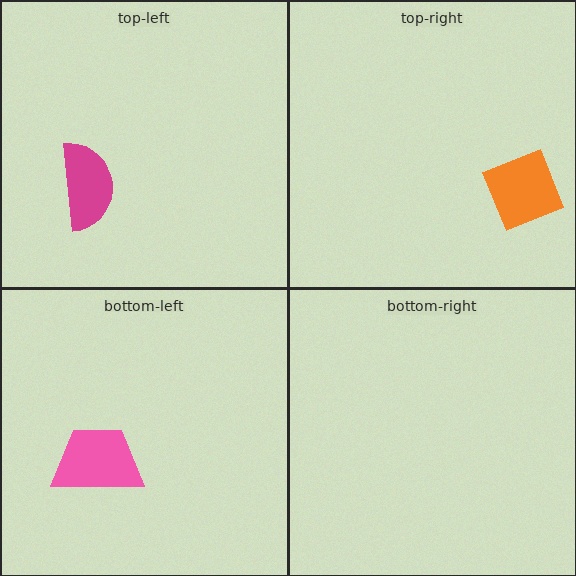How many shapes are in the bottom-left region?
1.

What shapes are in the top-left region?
The magenta semicircle.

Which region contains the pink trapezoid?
The bottom-left region.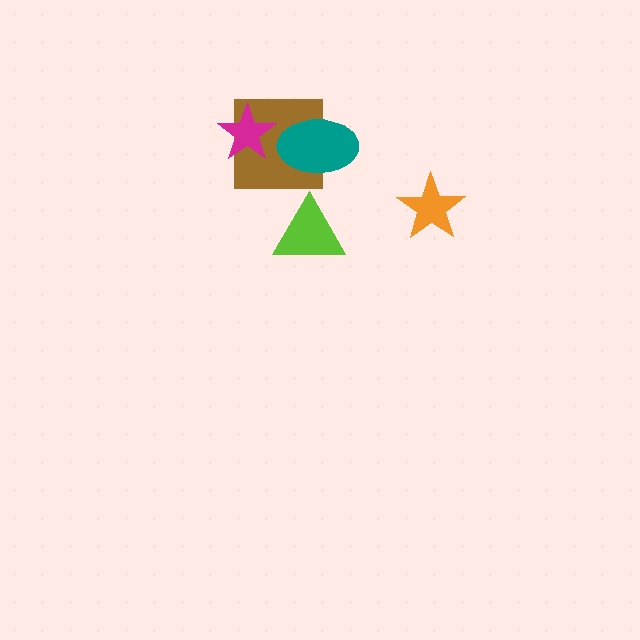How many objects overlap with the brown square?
2 objects overlap with the brown square.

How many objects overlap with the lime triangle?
0 objects overlap with the lime triangle.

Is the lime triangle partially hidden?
No, no other shape covers it.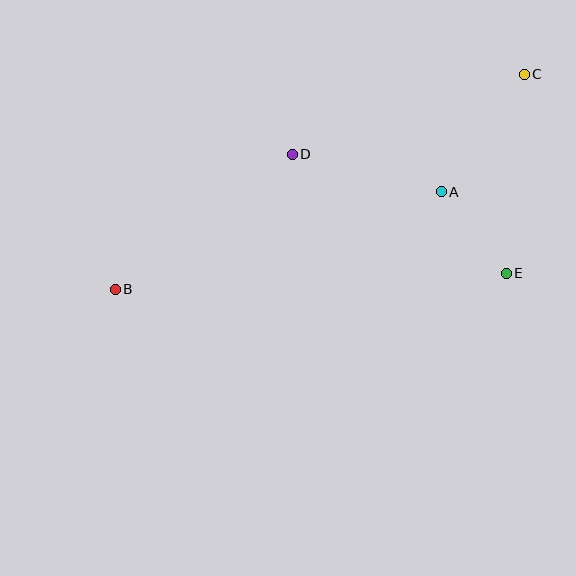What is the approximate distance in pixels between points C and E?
The distance between C and E is approximately 200 pixels.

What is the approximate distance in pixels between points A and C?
The distance between A and C is approximately 144 pixels.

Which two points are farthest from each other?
Points B and C are farthest from each other.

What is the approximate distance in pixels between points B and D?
The distance between B and D is approximately 223 pixels.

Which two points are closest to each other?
Points A and E are closest to each other.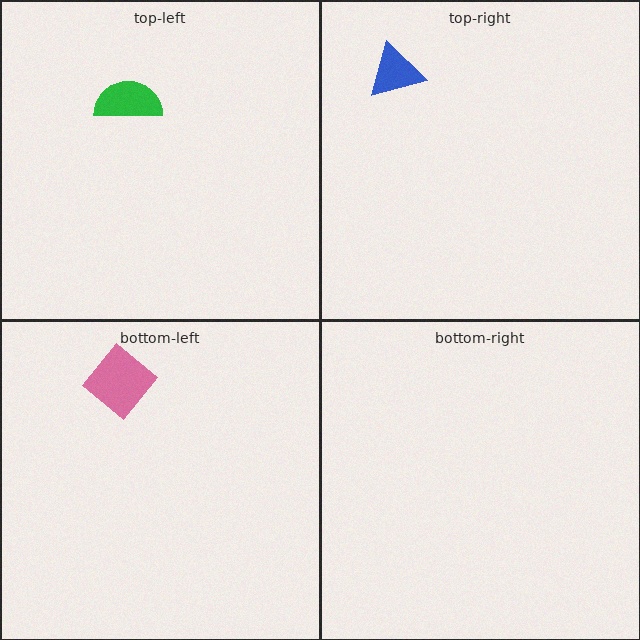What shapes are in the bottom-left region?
The pink diamond.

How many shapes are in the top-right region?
1.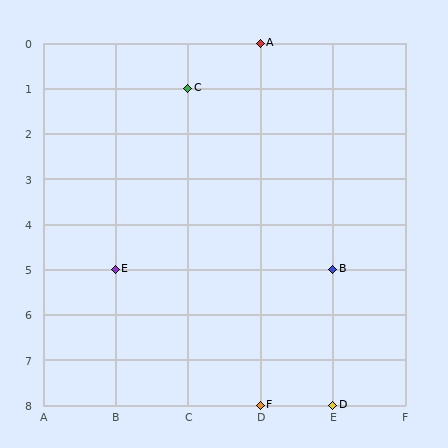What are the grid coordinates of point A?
Point A is at grid coordinates (D, 0).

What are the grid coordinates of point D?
Point D is at grid coordinates (E, 8).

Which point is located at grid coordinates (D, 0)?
Point A is at (D, 0).